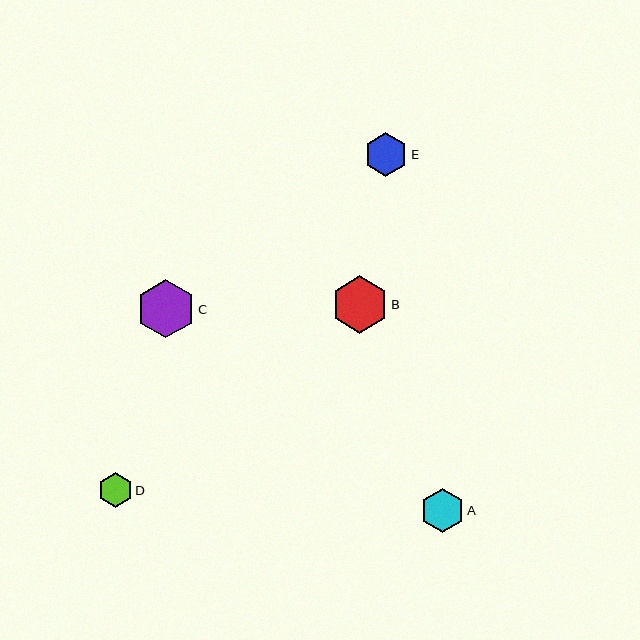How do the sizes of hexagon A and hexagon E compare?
Hexagon A and hexagon E are approximately the same size.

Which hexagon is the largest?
Hexagon C is the largest with a size of approximately 58 pixels.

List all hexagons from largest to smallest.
From largest to smallest: C, B, A, E, D.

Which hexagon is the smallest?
Hexagon D is the smallest with a size of approximately 34 pixels.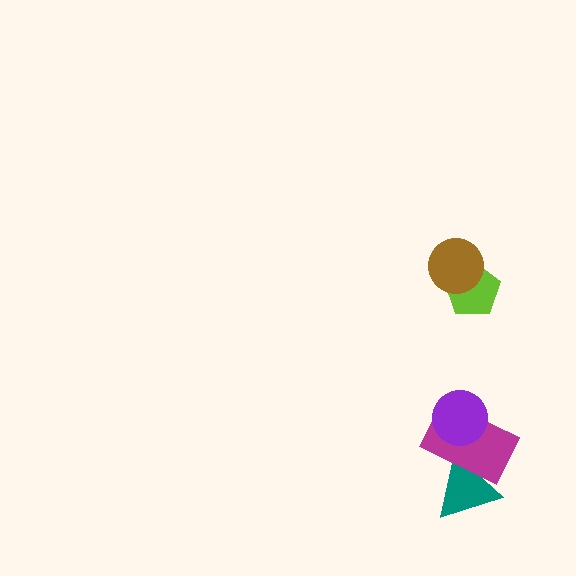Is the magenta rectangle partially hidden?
Yes, it is partially covered by another shape.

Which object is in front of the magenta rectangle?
The purple circle is in front of the magenta rectangle.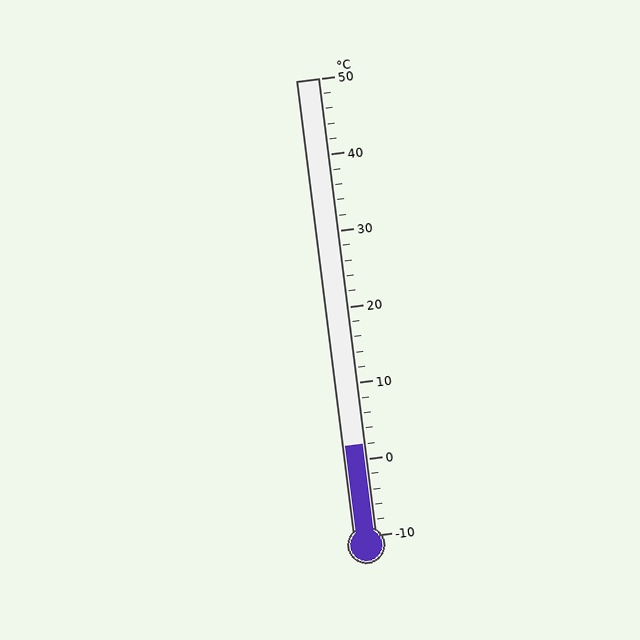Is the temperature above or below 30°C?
The temperature is below 30°C.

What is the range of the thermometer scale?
The thermometer scale ranges from -10°C to 50°C.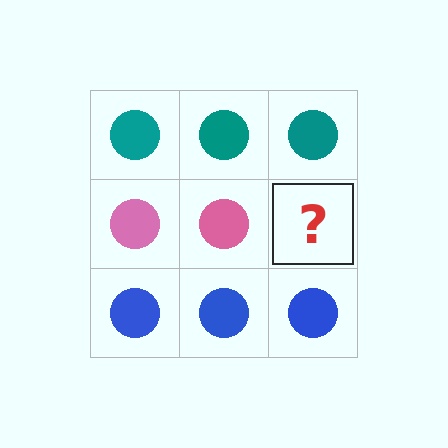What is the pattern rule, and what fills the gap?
The rule is that each row has a consistent color. The gap should be filled with a pink circle.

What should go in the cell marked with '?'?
The missing cell should contain a pink circle.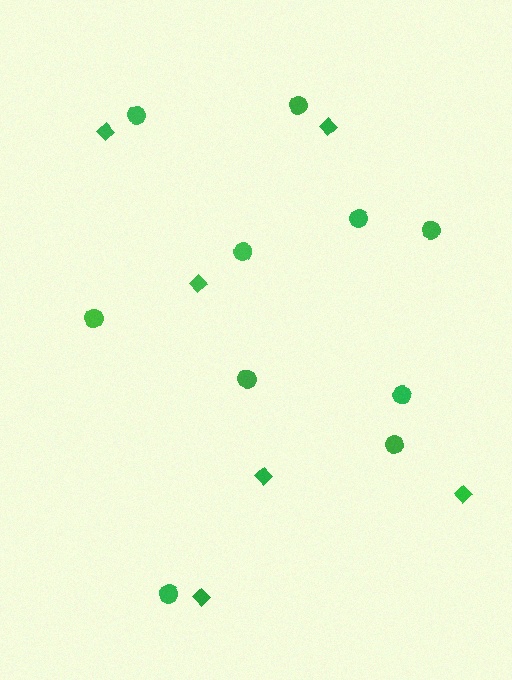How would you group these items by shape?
There are 2 groups: one group of circles (10) and one group of diamonds (6).